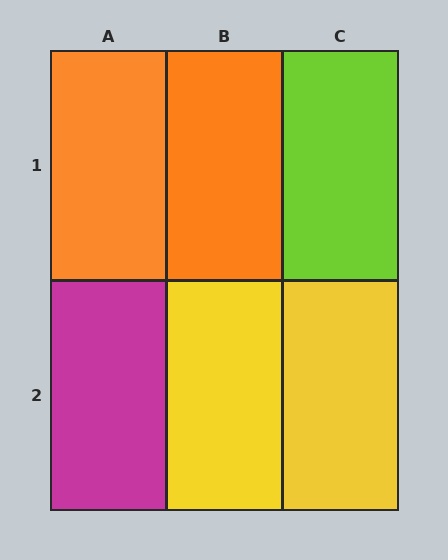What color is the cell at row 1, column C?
Lime.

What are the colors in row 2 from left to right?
Magenta, yellow, yellow.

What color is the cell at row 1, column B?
Orange.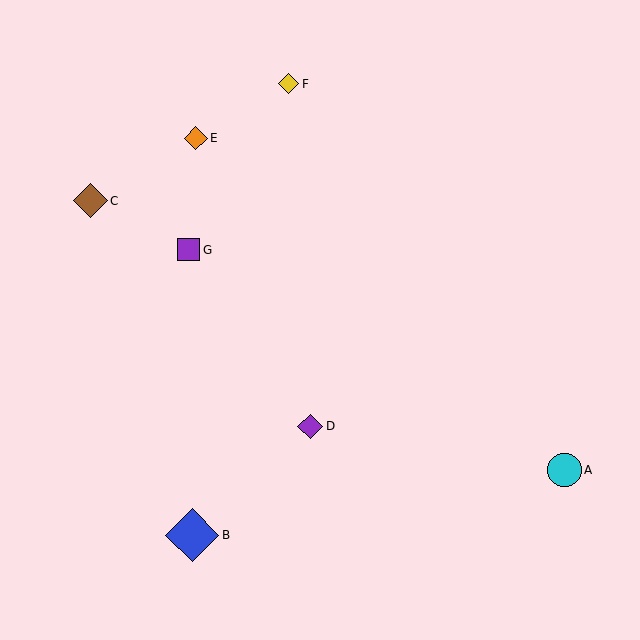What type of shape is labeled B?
Shape B is a blue diamond.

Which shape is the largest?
The blue diamond (labeled B) is the largest.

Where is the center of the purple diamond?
The center of the purple diamond is at (310, 426).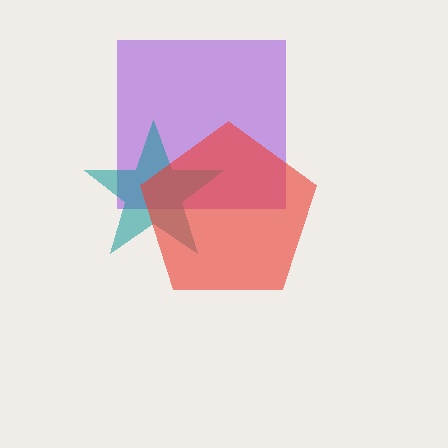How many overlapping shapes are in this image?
There are 3 overlapping shapes in the image.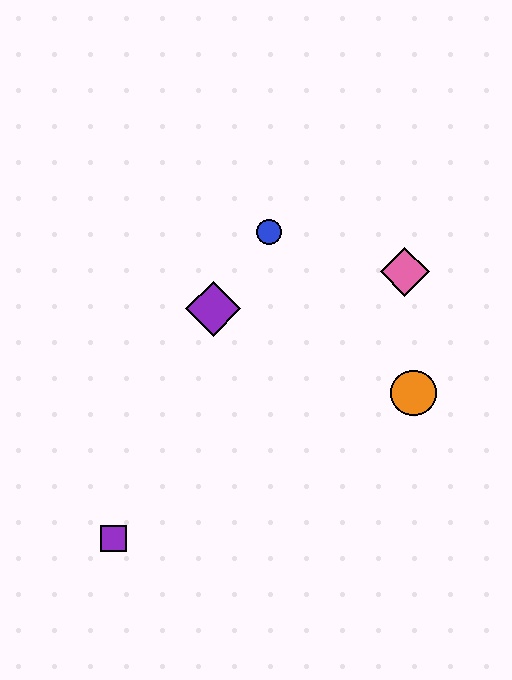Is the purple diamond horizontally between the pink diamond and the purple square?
Yes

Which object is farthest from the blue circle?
The purple square is farthest from the blue circle.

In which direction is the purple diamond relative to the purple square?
The purple diamond is above the purple square.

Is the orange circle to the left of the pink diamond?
No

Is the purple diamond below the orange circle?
No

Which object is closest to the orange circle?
The pink diamond is closest to the orange circle.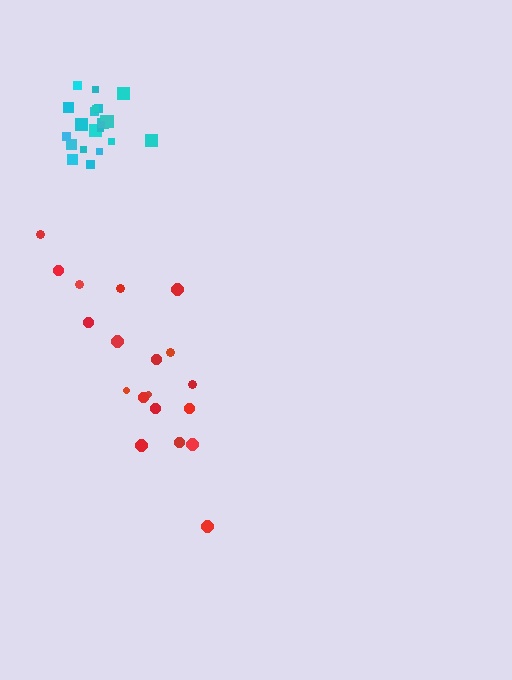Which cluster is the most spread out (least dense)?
Red.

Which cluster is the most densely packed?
Cyan.